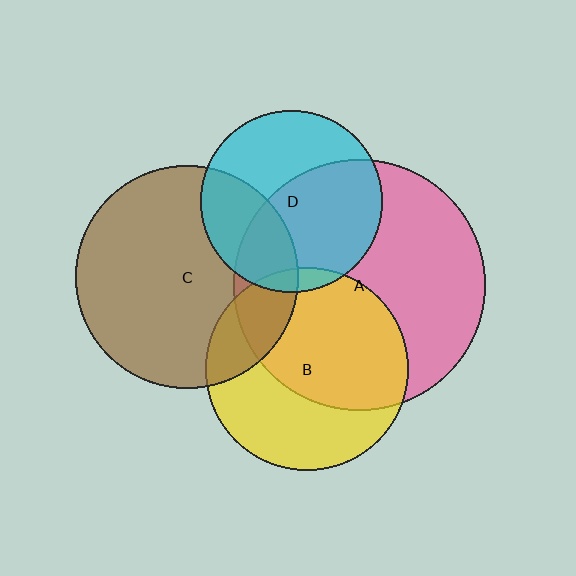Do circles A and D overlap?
Yes.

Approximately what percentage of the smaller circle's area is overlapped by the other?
Approximately 55%.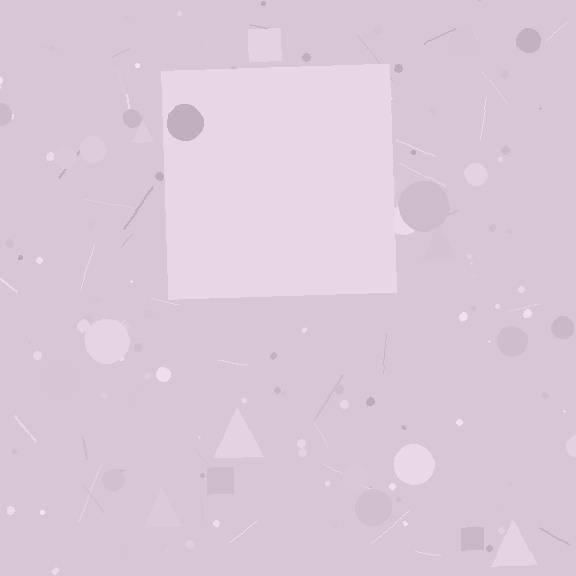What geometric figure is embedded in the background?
A square is embedded in the background.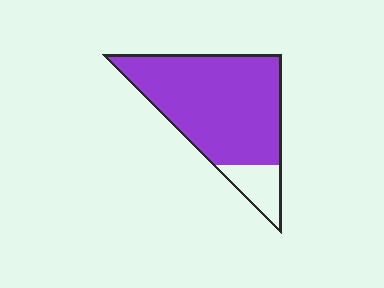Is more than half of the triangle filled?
Yes.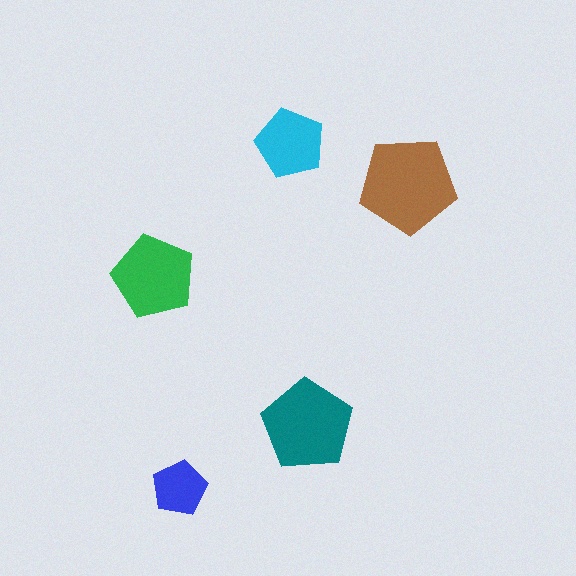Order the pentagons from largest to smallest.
the brown one, the teal one, the green one, the cyan one, the blue one.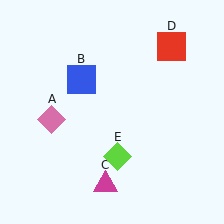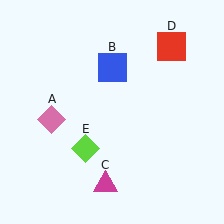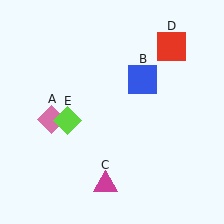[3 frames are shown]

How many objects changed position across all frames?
2 objects changed position: blue square (object B), lime diamond (object E).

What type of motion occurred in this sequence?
The blue square (object B), lime diamond (object E) rotated clockwise around the center of the scene.